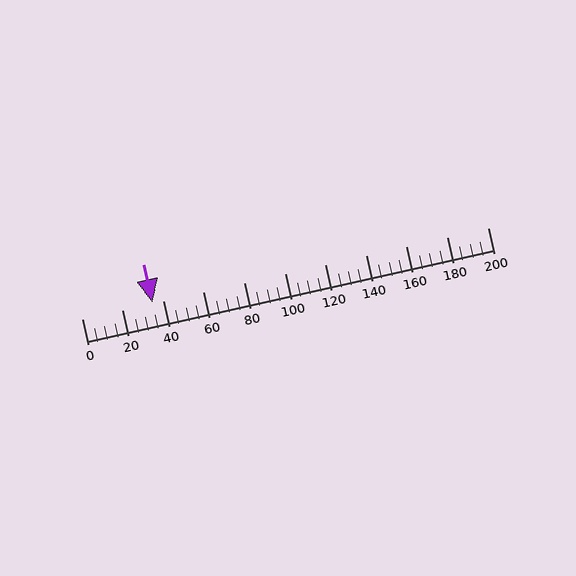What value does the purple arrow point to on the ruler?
The purple arrow points to approximately 35.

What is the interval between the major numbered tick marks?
The major tick marks are spaced 20 units apart.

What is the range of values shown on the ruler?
The ruler shows values from 0 to 200.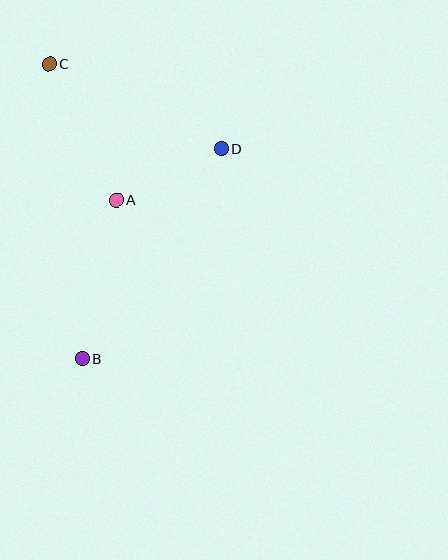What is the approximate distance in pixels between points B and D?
The distance between B and D is approximately 252 pixels.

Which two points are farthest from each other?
Points B and C are farthest from each other.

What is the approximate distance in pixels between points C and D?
The distance between C and D is approximately 192 pixels.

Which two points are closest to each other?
Points A and D are closest to each other.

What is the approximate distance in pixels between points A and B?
The distance between A and B is approximately 162 pixels.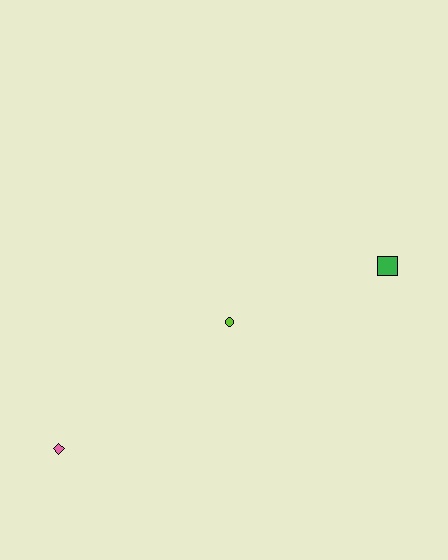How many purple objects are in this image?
There are no purple objects.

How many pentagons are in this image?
There are no pentagons.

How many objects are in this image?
There are 3 objects.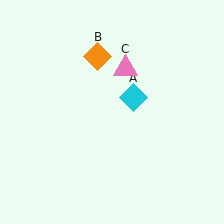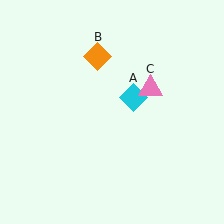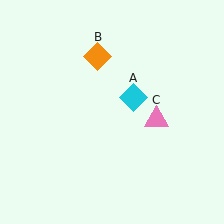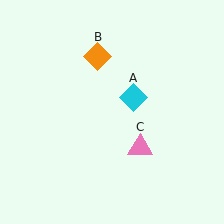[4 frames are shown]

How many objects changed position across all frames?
1 object changed position: pink triangle (object C).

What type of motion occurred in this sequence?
The pink triangle (object C) rotated clockwise around the center of the scene.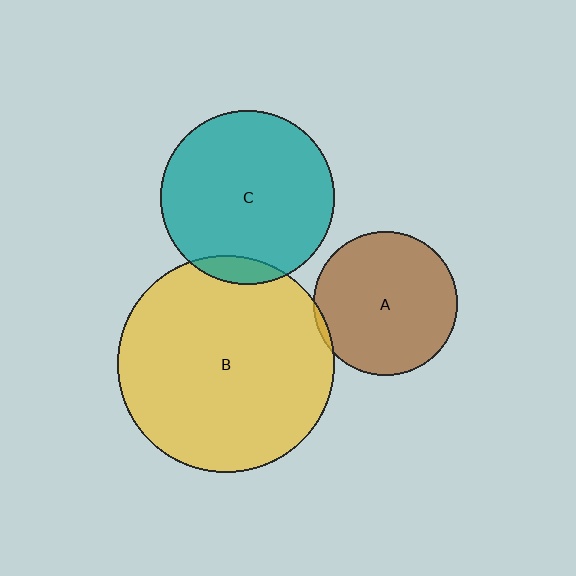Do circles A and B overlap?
Yes.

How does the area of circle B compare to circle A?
Approximately 2.3 times.